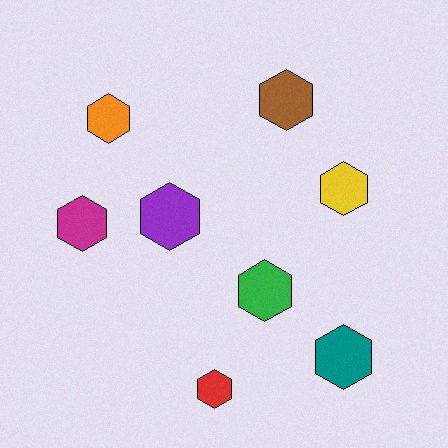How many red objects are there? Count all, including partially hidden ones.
There is 1 red object.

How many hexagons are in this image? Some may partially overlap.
There are 8 hexagons.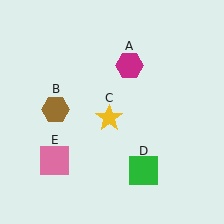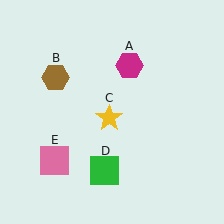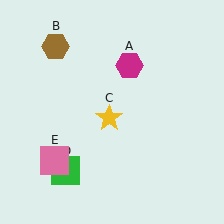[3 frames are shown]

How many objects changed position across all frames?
2 objects changed position: brown hexagon (object B), green square (object D).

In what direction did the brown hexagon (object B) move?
The brown hexagon (object B) moved up.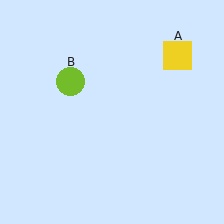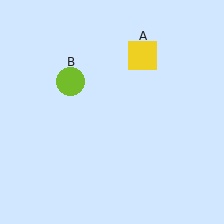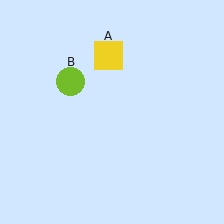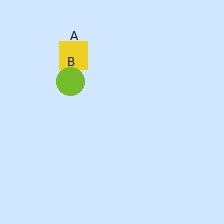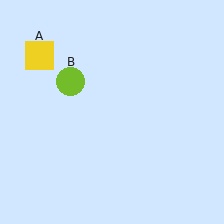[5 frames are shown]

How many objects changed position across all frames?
1 object changed position: yellow square (object A).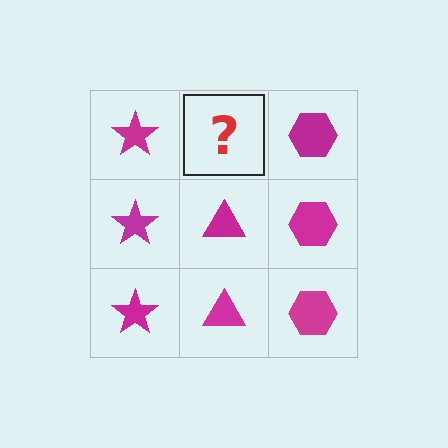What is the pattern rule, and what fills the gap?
The rule is that each column has a consistent shape. The gap should be filled with a magenta triangle.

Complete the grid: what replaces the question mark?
The question mark should be replaced with a magenta triangle.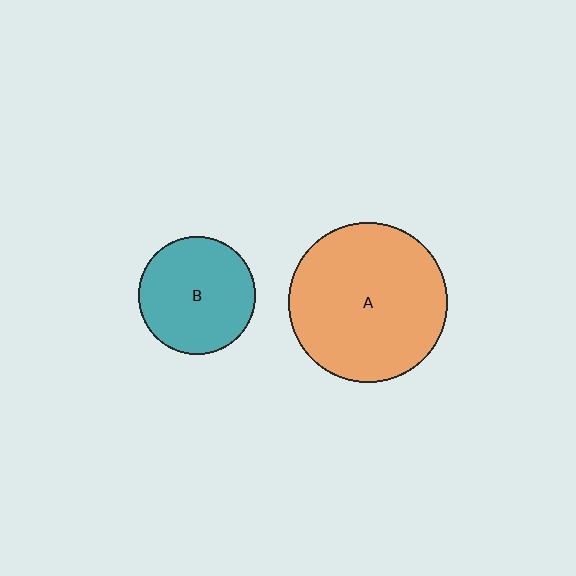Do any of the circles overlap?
No, none of the circles overlap.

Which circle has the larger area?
Circle A (orange).